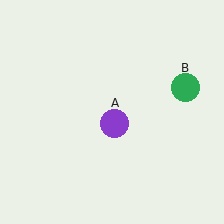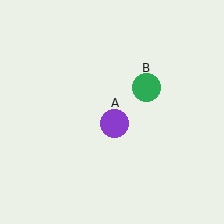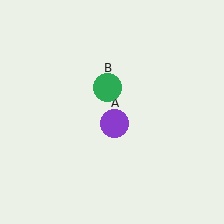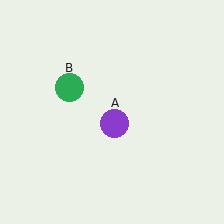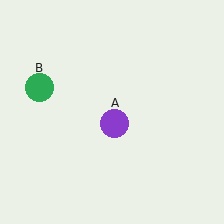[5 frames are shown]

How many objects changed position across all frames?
1 object changed position: green circle (object B).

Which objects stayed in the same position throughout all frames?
Purple circle (object A) remained stationary.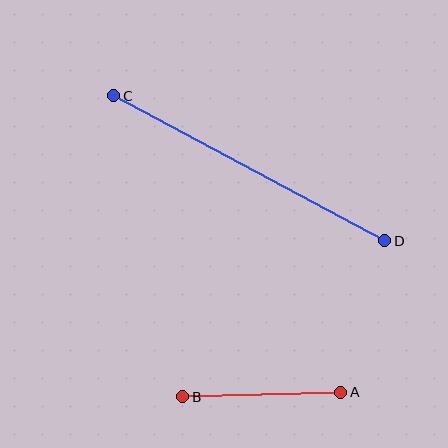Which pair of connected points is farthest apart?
Points C and D are farthest apart.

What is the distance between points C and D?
The distance is approximately 307 pixels.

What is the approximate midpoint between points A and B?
The midpoint is at approximately (262, 395) pixels.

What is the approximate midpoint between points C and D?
The midpoint is at approximately (249, 168) pixels.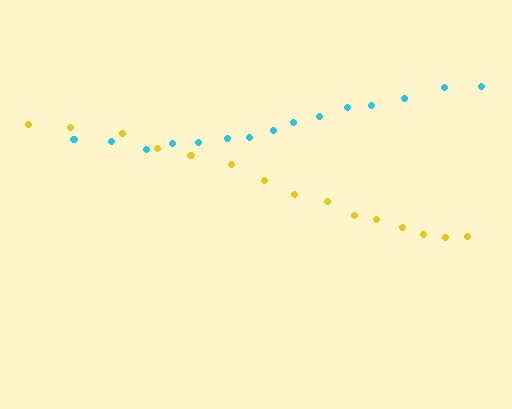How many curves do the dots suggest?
There are 2 distinct paths.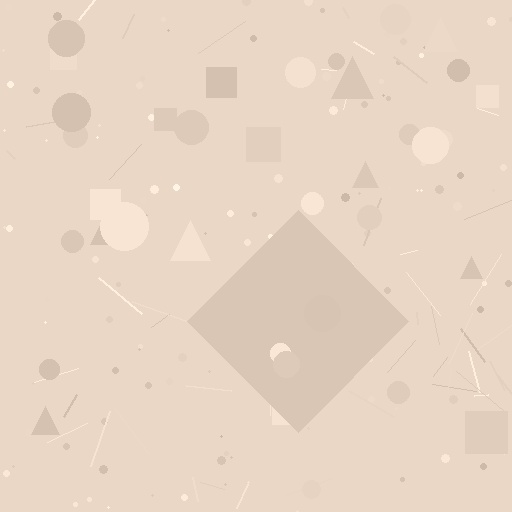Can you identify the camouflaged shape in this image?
The camouflaged shape is a diamond.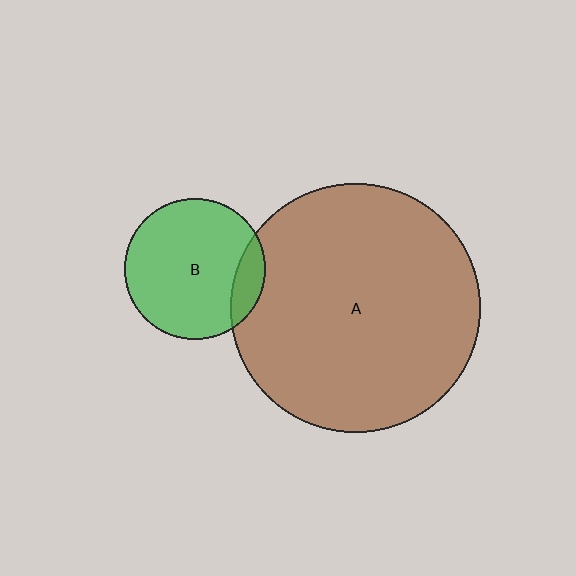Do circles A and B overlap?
Yes.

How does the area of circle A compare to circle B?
Approximately 3.1 times.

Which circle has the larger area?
Circle A (brown).